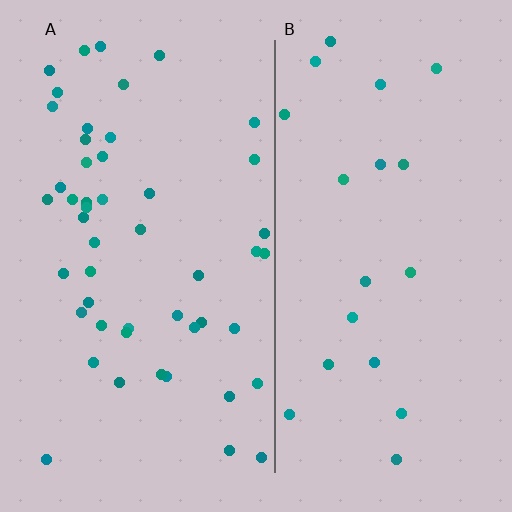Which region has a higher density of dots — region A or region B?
A (the left).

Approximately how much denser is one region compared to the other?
Approximately 2.5× — region A over region B.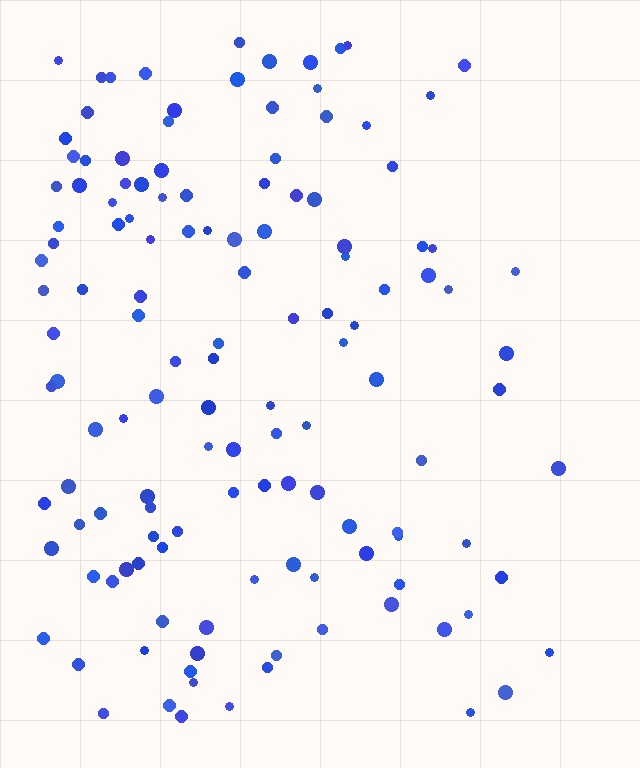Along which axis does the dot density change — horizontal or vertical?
Horizontal.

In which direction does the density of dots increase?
From right to left, with the left side densest.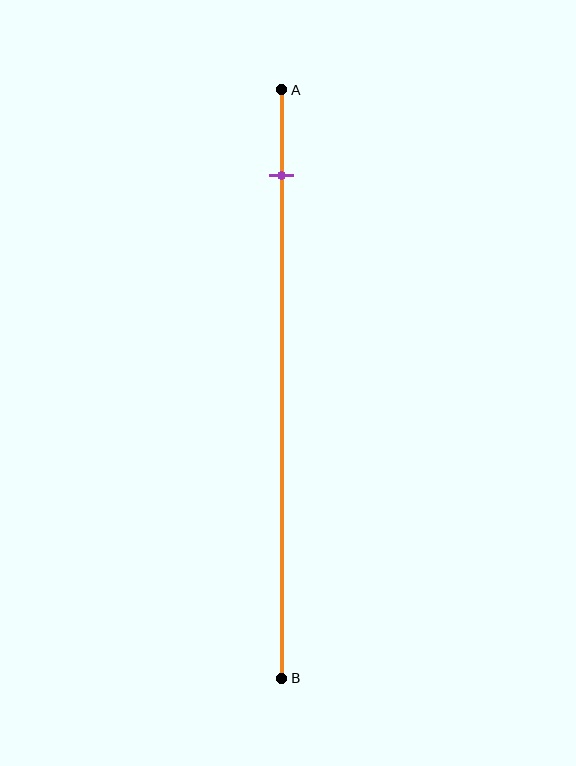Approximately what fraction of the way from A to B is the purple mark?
The purple mark is approximately 15% of the way from A to B.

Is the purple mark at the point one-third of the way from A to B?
No, the mark is at about 15% from A, not at the 33% one-third point.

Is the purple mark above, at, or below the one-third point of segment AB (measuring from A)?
The purple mark is above the one-third point of segment AB.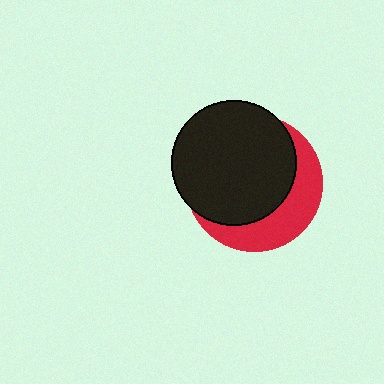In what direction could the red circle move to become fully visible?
The red circle could move toward the lower-right. That would shift it out from behind the black circle entirely.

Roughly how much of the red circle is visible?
A small part of it is visible (roughly 34%).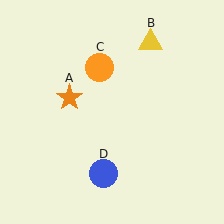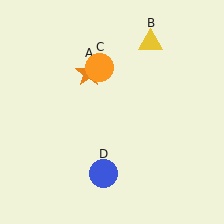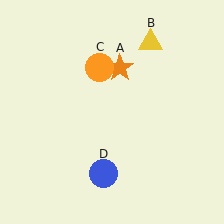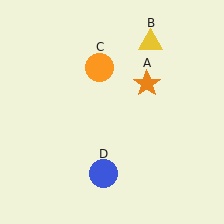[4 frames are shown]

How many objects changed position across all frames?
1 object changed position: orange star (object A).